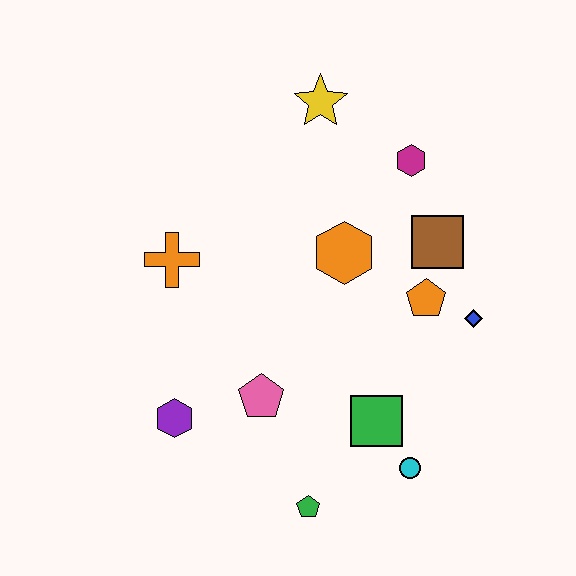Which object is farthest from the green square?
The yellow star is farthest from the green square.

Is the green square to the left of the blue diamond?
Yes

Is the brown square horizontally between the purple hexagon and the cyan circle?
No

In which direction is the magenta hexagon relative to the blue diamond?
The magenta hexagon is above the blue diamond.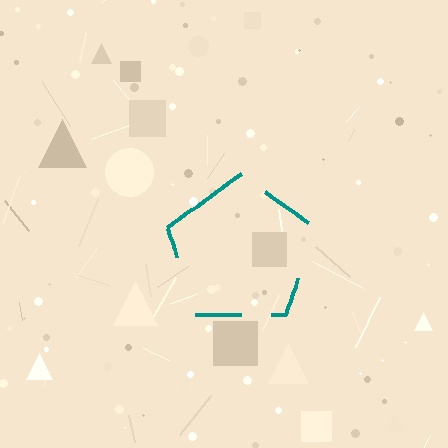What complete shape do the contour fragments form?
The contour fragments form a pentagon.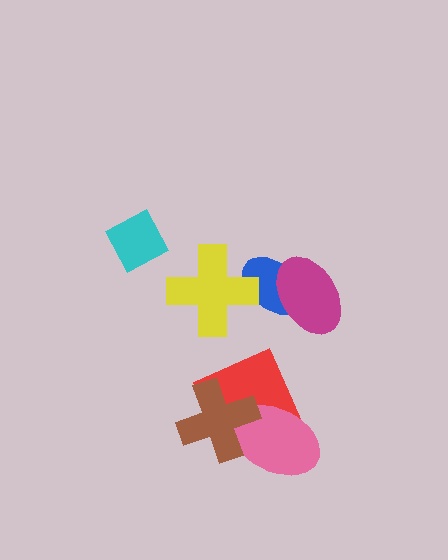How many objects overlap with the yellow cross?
1 object overlaps with the yellow cross.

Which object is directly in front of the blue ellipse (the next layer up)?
The yellow cross is directly in front of the blue ellipse.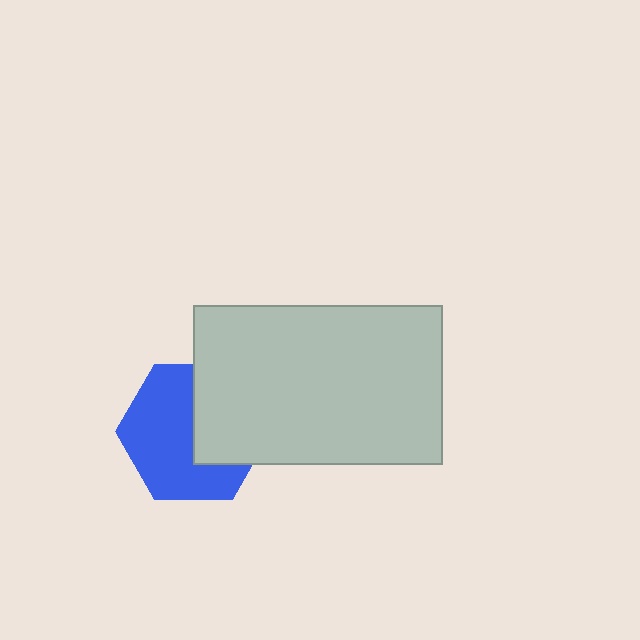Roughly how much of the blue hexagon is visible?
About half of it is visible (roughly 60%).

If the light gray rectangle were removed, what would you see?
You would see the complete blue hexagon.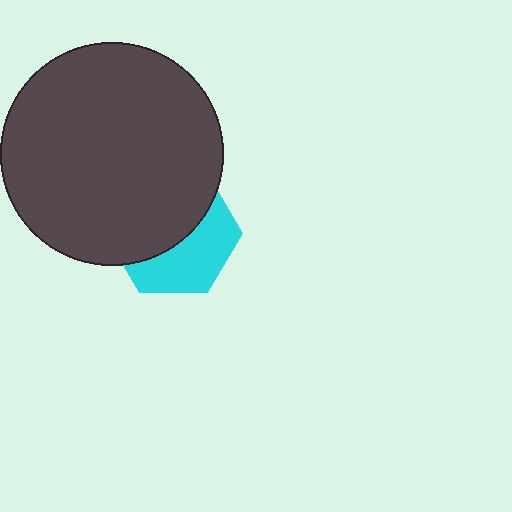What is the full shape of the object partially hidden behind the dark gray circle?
The partially hidden object is a cyan hexagon.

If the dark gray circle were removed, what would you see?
You would see the complete cyan hexagon.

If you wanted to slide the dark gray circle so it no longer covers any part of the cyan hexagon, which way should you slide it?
Slide it up — that is the most direct way to separate the two shapes.